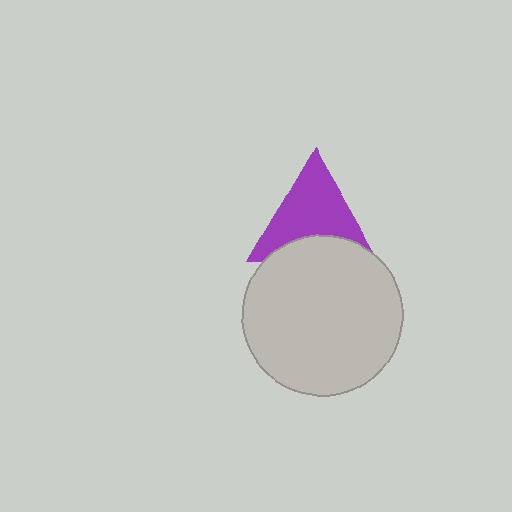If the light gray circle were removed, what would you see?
You would see the complete purple triangle.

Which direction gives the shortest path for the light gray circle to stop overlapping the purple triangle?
Moving down gives the shortest separation.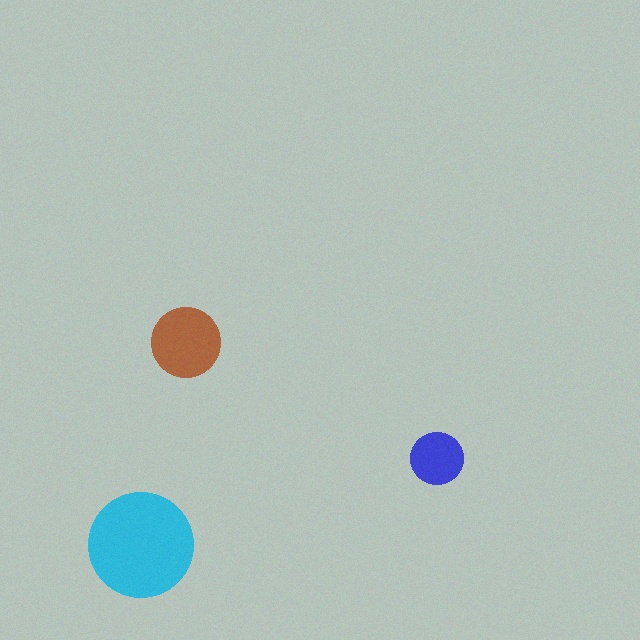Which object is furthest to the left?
The cyan circle is leftmost.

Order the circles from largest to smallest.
the cyan one, the brown one, the blue one.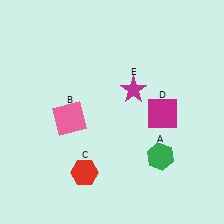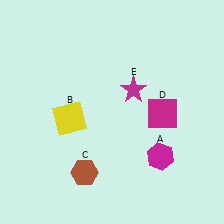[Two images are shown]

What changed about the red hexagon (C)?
In Image 1, C is red. In Image 2, it changed to brown.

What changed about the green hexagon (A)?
In Image 1, A is green. In Image 2, it changed to magenta.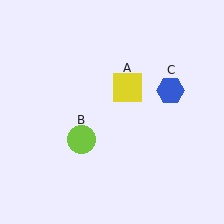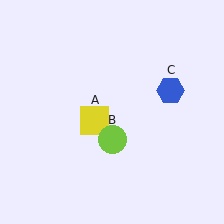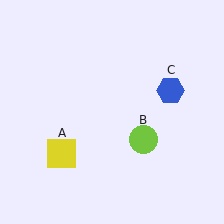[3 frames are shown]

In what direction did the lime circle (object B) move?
The lime circle (object B) moved right.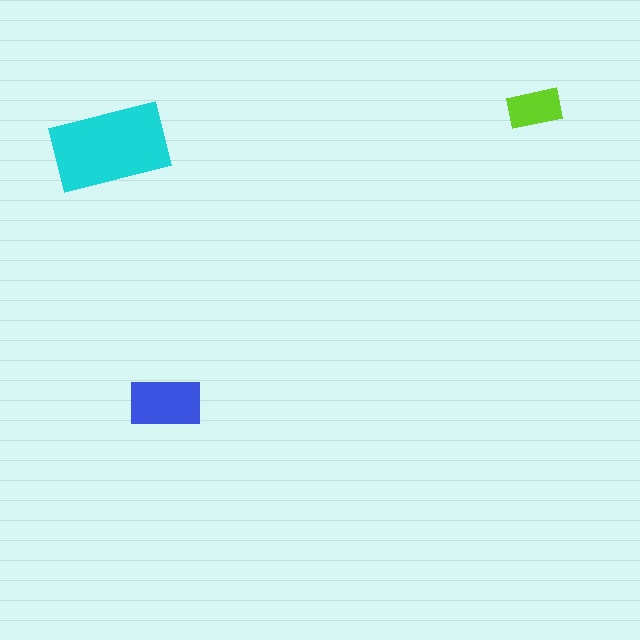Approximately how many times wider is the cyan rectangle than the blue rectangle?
About 1.5 times wider.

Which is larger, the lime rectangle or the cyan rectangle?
The cyan one.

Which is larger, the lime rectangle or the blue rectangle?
The blue one.